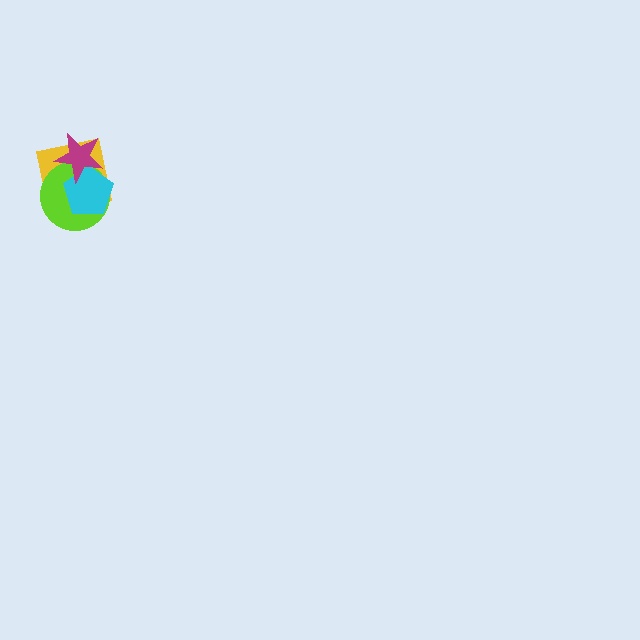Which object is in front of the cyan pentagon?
The magenta star is in front of the cyan pentagon.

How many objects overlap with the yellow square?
3 objects overlap with the yellow square.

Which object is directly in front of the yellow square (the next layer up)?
The lime circle is directly in front of the yellow square.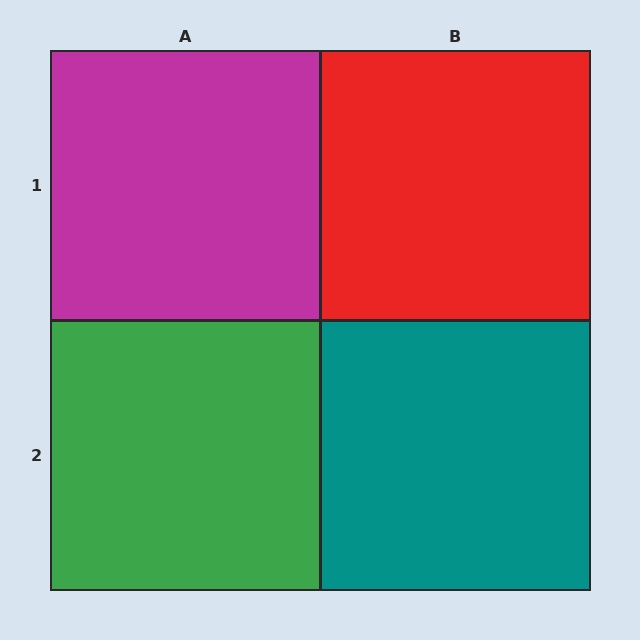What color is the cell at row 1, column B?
Red.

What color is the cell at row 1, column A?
Magenta.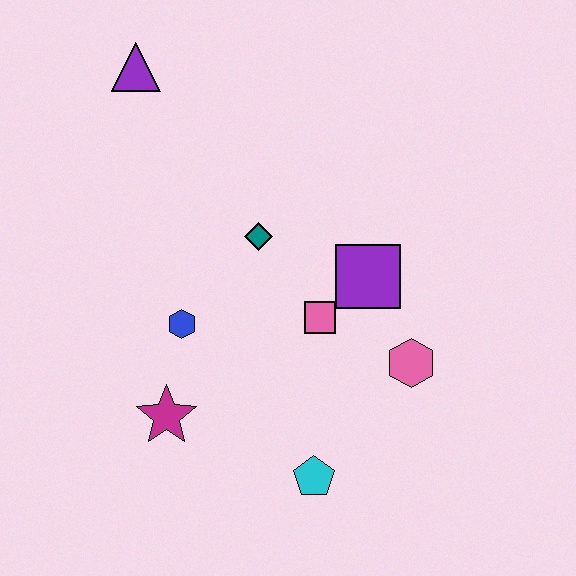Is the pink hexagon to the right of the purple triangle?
Yes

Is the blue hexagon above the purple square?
No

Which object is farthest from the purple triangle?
The cyan pentagon is farthest from the purple triangle.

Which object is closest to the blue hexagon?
The magenta star is closest to the blue hexagon.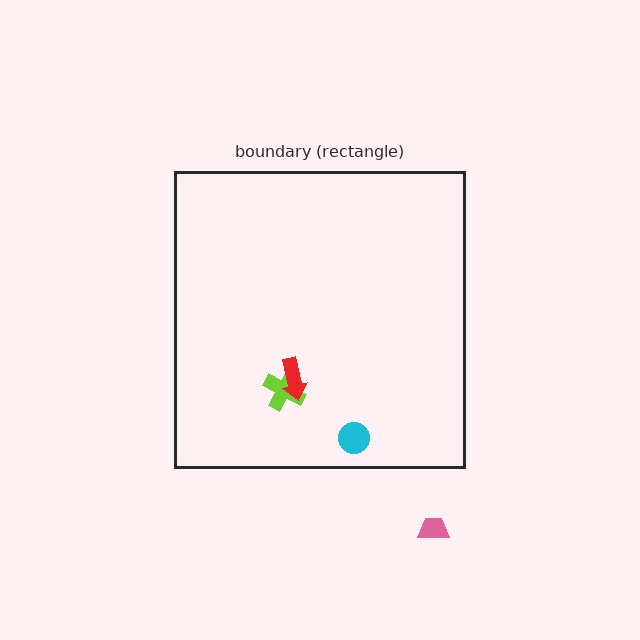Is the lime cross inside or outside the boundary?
Inside.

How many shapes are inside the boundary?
3 inside, 1 outside.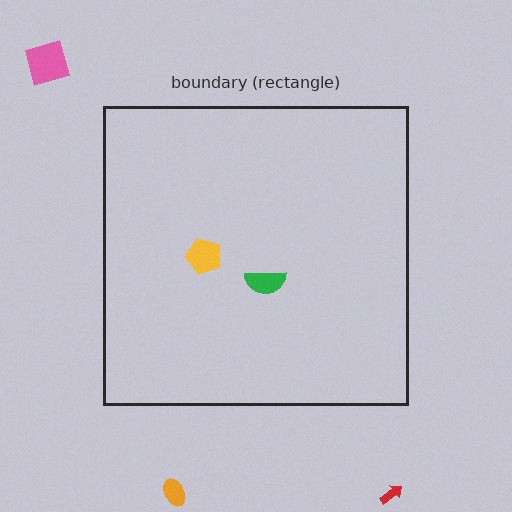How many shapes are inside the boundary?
2 inside, 3 outside.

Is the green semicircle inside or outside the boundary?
Inside.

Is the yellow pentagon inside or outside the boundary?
Inside.